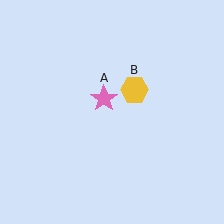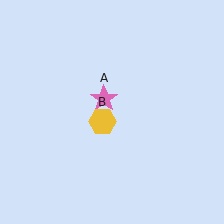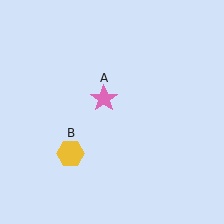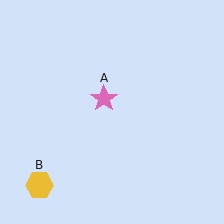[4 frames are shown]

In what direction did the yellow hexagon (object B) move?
The yellow hexagon (object B) moved down and to the left.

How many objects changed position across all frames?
1 object changed position: yellow hexagon (object B).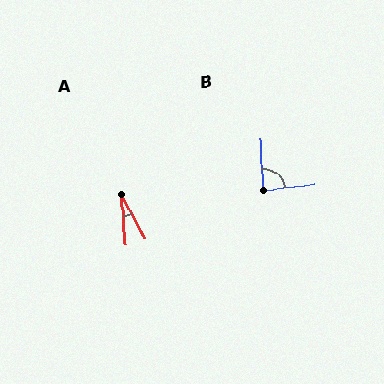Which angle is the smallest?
A, at approximately 23 degrees.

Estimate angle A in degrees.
Approximately 23 degrees.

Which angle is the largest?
B, at approximately 86 degrees.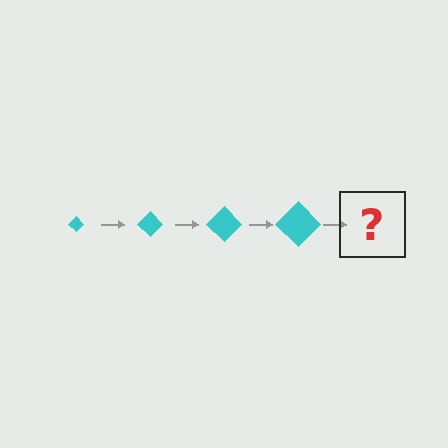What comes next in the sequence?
The next element should be a cyan diamond, larger than the previous one.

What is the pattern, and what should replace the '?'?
The pattern is that the diamond gets progressively larger each step. The '?' should be a cyan diamond, larger than the previous one.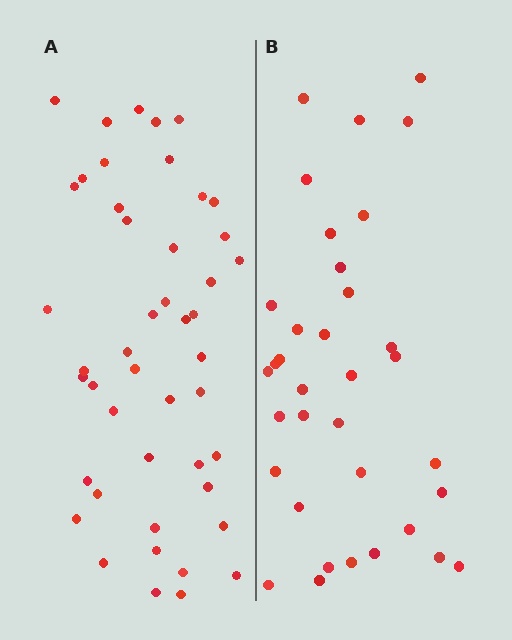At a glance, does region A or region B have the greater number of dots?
Region A (the left region) has more dots.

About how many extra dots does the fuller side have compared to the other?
Region A has roughly 12 or so more dots than region B.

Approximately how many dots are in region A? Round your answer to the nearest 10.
About 50 dots. (The exact count is 46, which rounds to 50.)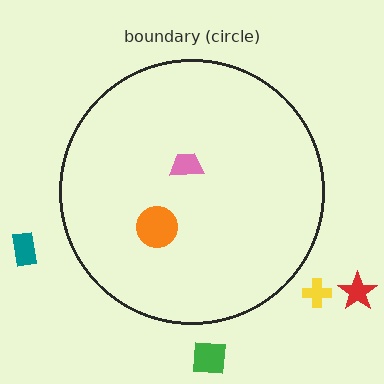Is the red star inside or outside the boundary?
Outside.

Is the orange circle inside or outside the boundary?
Inside.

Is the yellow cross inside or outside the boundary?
Outside.